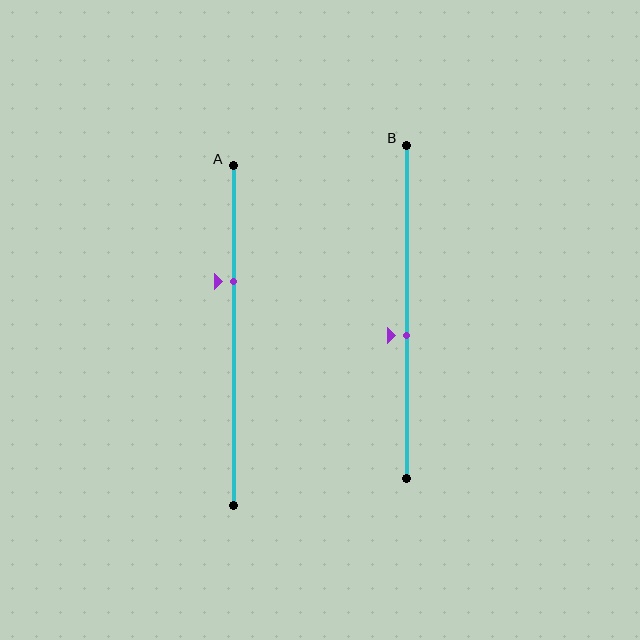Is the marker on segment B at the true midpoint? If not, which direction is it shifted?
No, the marker on segment B is shifted downward by about 7% of the segment length.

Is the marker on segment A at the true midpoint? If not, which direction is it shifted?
No, the marker on segment A is shifted upward by about 16% of the segment length.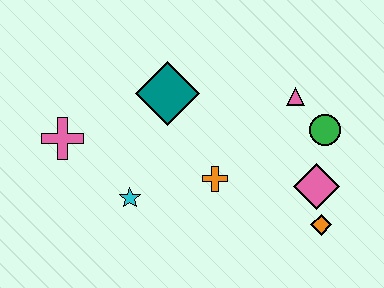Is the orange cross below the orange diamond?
No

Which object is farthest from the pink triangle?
The pink cross is farthest from the pink triangle.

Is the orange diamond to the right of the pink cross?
Yes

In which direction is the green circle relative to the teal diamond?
The green circle is to the right of the teal diamond.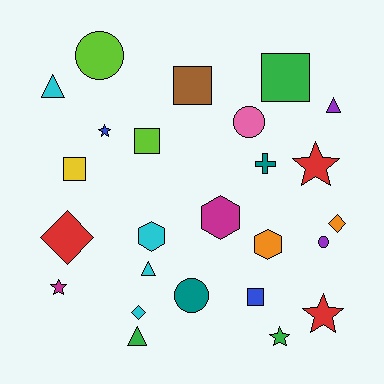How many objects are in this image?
There are 25 objects.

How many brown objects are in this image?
There is 1 brown object.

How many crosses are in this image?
There is 1 cross.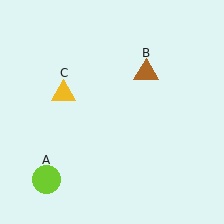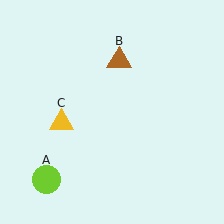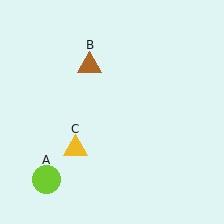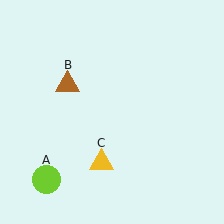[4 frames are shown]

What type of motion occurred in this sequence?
The brown triangle (object B), yellow triangle (object C) rotated counterclockwise around the center of the scene.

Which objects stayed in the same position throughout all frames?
Lime circle (object A) remained stationary.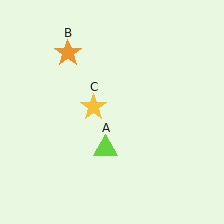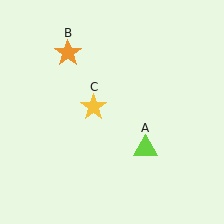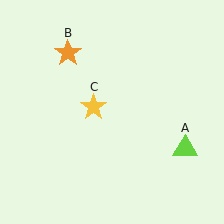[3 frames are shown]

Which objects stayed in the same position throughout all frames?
Orange star (object B) and yellow star (object C) remained stationary.